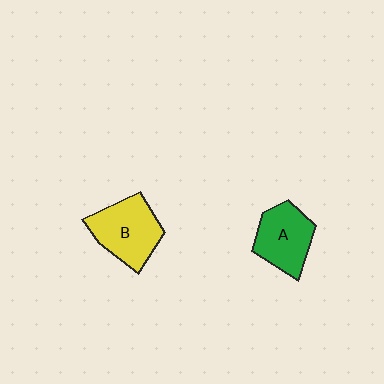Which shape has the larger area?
Shape B (yellow).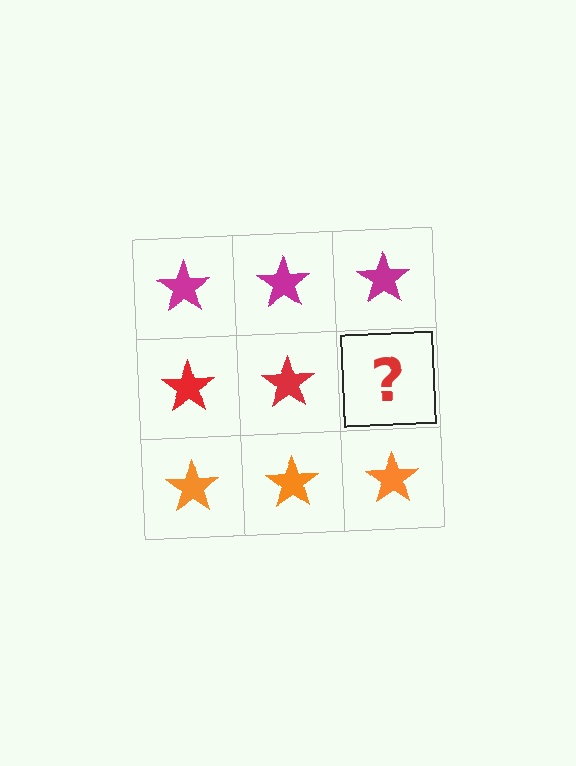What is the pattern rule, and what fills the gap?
The rule is that each row has a consistent color. The gap should be filled with a red star.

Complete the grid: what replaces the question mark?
The question mark should be replaced with a red star.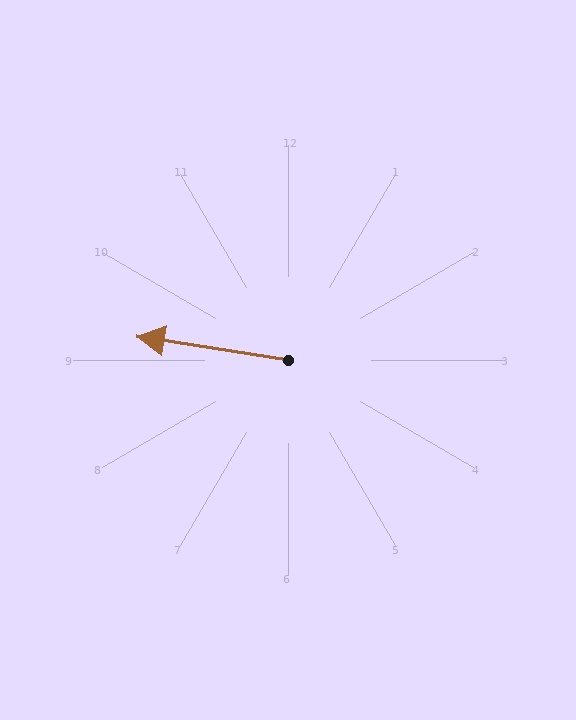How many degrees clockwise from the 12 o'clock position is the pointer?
Approximately 279 degrees.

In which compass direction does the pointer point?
West.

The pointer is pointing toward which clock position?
Roughly 9 o'clock.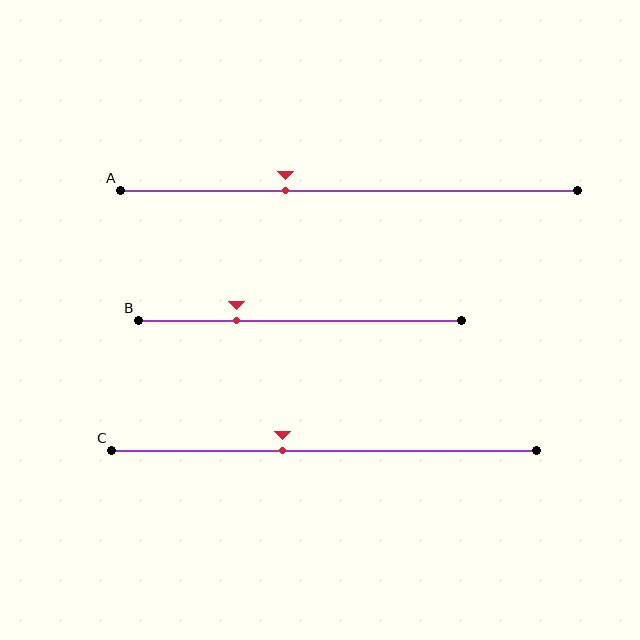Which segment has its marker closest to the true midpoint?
Segment C has its marker closest to the true midpoint.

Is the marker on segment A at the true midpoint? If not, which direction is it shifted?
No, the marker on segment A is shifted to the left by about 14% of the segment length.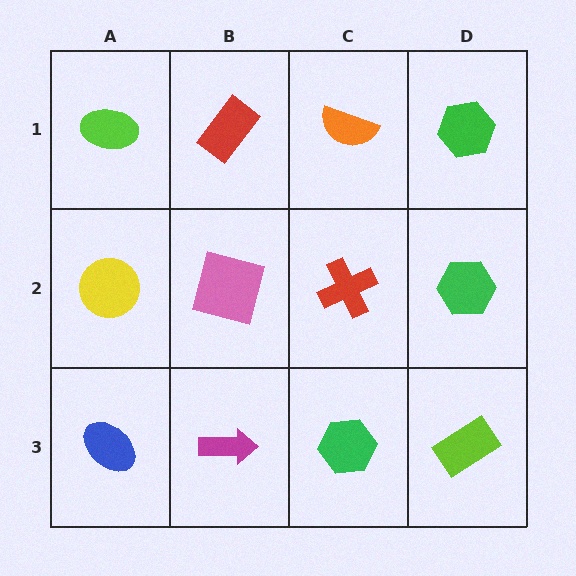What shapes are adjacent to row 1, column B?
A pink square (row 2, column B), a lime ellipse (row 1, column A), an orange semicircle (row 1, column C).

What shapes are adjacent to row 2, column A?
A lime ellipse (row 1, column A), a blue ellipse (row 3, column A), a pink square (row 2, column B).